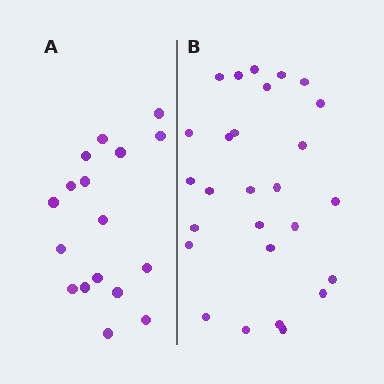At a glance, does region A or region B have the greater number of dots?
Region B (the right region) has more dots.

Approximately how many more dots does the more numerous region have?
Region B has roughly 10 or so more dots than region A.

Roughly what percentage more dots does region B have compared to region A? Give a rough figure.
About 60% more.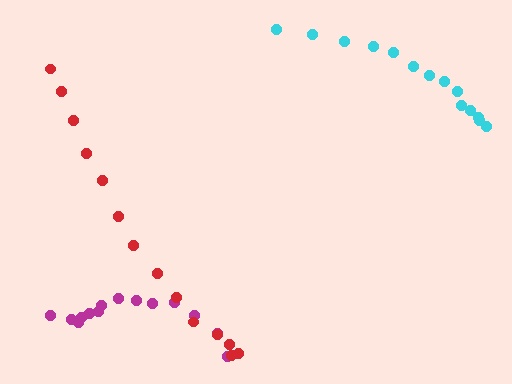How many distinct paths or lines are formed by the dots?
There are 3 distinct paths.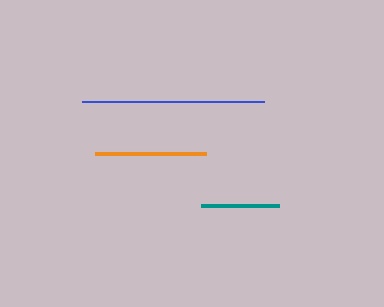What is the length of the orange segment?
The orange segment is approximately 112 pixels long.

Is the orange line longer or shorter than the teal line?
The orange line is longer than the teal line.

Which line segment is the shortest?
The teal line is the shortest at approximately 78 pixels.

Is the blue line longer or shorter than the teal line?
The blue line is longer than the teal line.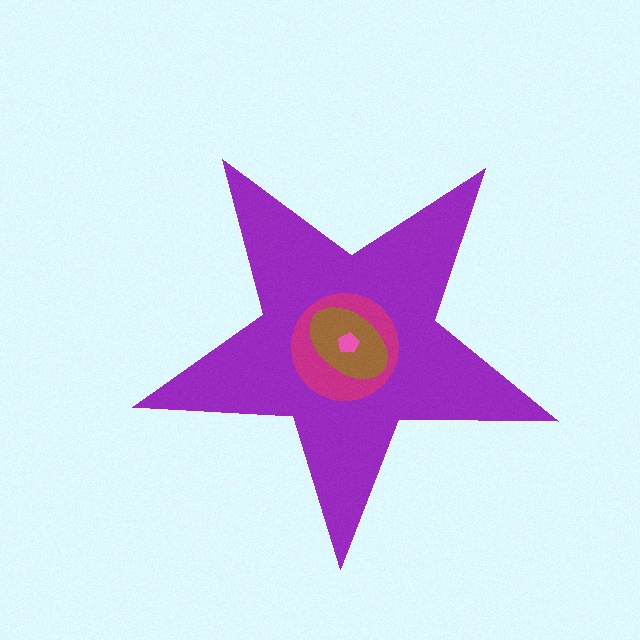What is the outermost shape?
The purple star.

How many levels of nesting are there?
4.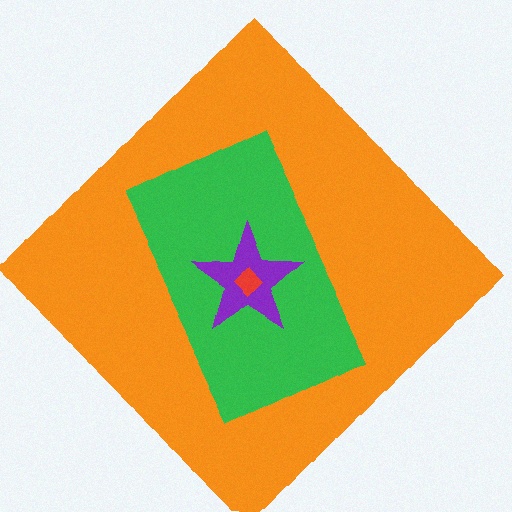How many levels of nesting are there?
4.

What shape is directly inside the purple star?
The red diamond.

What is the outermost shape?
The orange diamond.